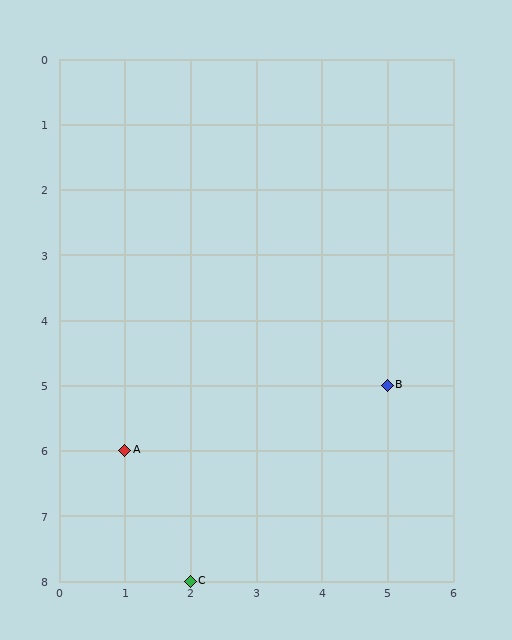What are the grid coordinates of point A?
Point A is at grid coordinates (1, 6).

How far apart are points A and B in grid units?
Points A and B are 4 columns and 1 row apart (about 4.1 grid units diagonally).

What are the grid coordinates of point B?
Point B is at grid coordinates (5, 5).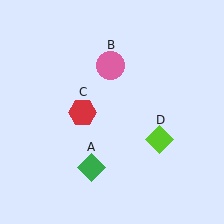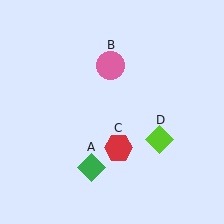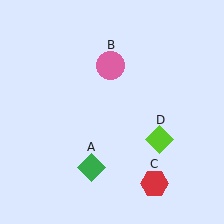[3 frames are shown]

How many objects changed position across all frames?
1 object changed position: red hexagon (object C).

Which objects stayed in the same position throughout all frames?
Green diamond (object A) and pink circle (object B) and lime diamond (object D) remained stationary.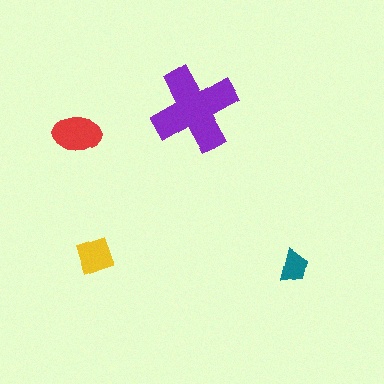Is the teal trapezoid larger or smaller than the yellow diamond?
Smaller.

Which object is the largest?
The purple cross.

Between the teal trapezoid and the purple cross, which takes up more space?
The purple cross.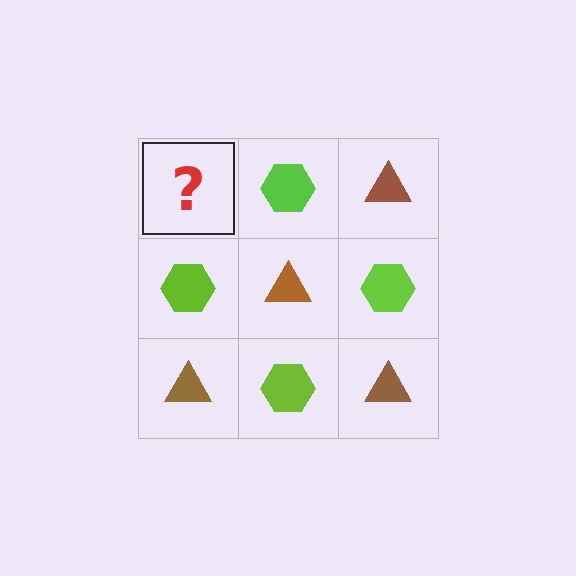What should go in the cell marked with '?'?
The missing cell should contain a brown triangle.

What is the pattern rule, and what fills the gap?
The rule is that it alternates brown triangle and lime hexagon in a checkerboard pattern. The gap should be filled with a brown triangle.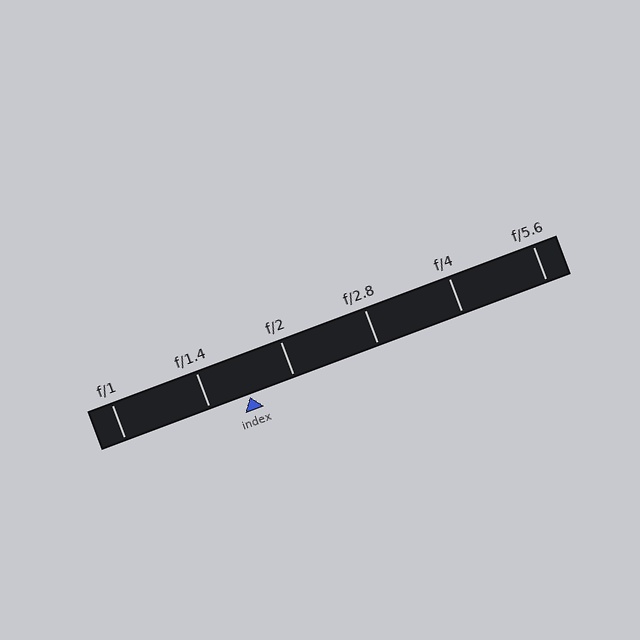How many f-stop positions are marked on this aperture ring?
There are 6 f-stop positions marked.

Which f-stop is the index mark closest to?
The index mark is closest to f/1.4.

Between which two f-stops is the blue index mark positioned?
The index mark is between f/1.4 and f/2.